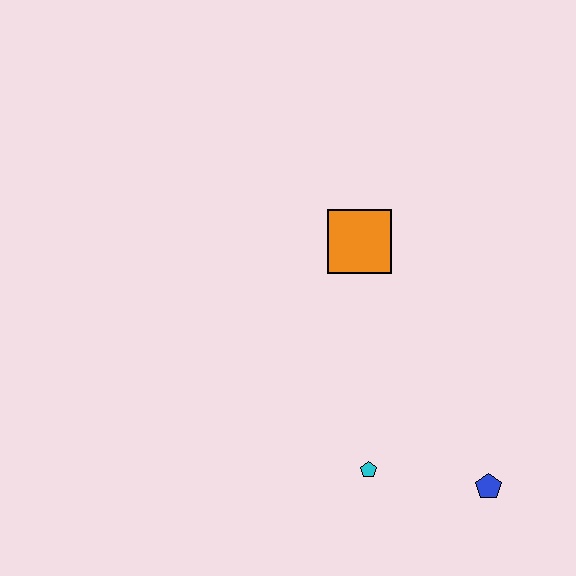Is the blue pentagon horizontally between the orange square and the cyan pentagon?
No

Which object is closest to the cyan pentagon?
The blue pentagon is closest to the cyan pentagon.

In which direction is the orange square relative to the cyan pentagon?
The orange square is above the cyan pentagon.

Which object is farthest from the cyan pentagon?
The orange square is farthest from the cyan pentagon.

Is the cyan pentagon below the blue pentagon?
No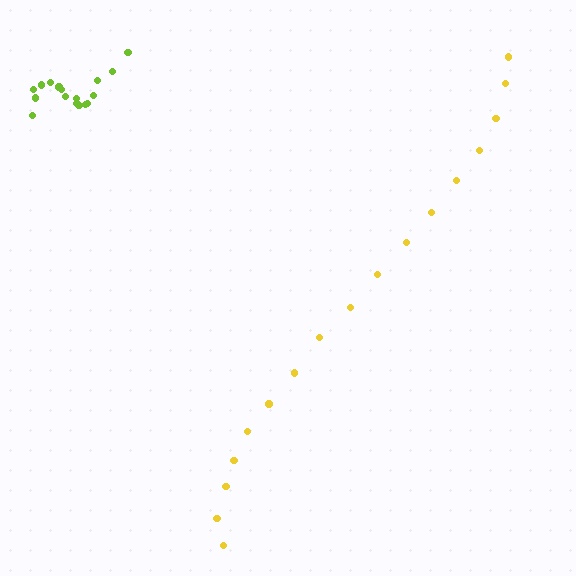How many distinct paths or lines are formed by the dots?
There are 2 distinct paths.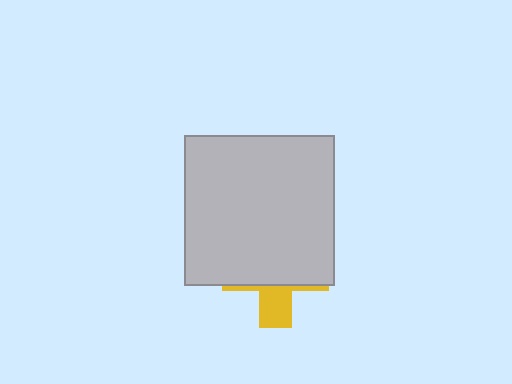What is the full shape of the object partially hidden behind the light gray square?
The partially hidden object is a yellow cross.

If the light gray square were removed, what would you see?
You would see the complete yellow cross.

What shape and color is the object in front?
The object in front is a light gray square.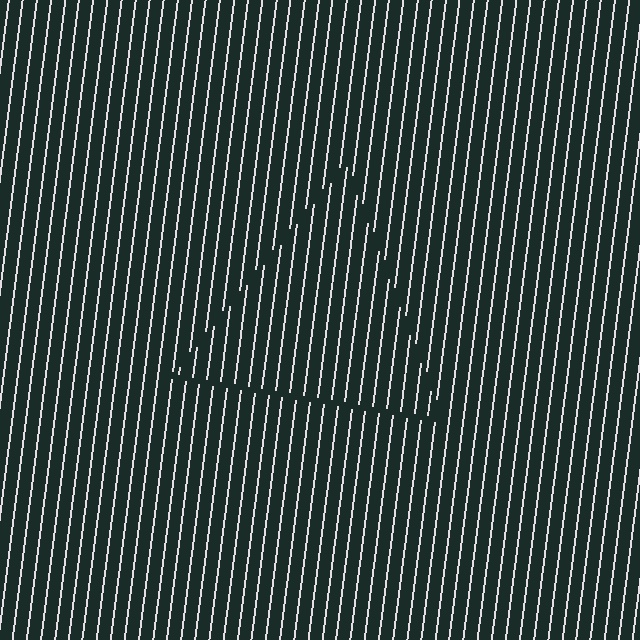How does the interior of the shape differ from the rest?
The interior of the shape contains the same grating, shifted by half a period — the contour is defined by the phase discontinuity where line-ends from the inner and outer gratings abut.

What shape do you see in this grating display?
An illusory triangle. The interior of the shape contains the same grating, shifted by half a period — the contour is defined by the phase discontinuity where line-ends from the inner and outer gratings abut.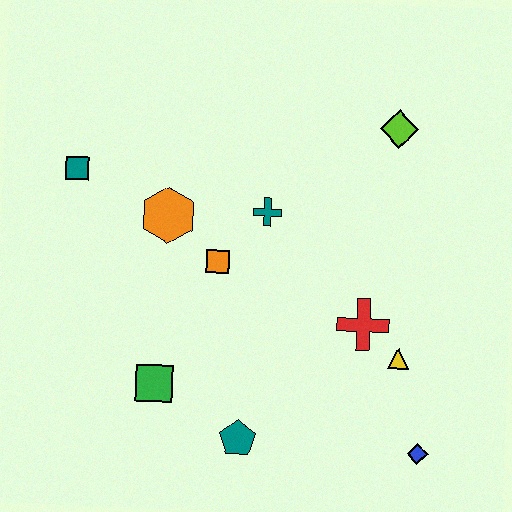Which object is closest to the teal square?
The orange hexagon is closest to the teal square.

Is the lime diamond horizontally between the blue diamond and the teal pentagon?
Yes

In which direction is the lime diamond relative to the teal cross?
The lime diamond is to the right of the teal cross.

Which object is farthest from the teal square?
The blue diamond is farthest from the teal square.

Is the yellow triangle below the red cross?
Yes